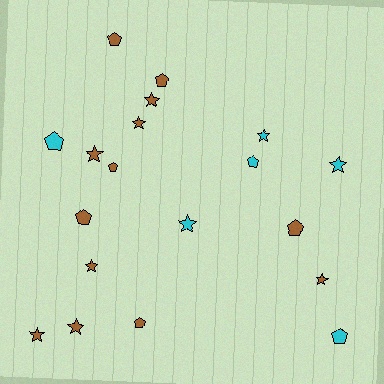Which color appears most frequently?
Brown, with 13 objects.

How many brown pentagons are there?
There are 6 brown pentagons.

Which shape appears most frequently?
Star, with 10 objects.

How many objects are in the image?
There are 19 objects.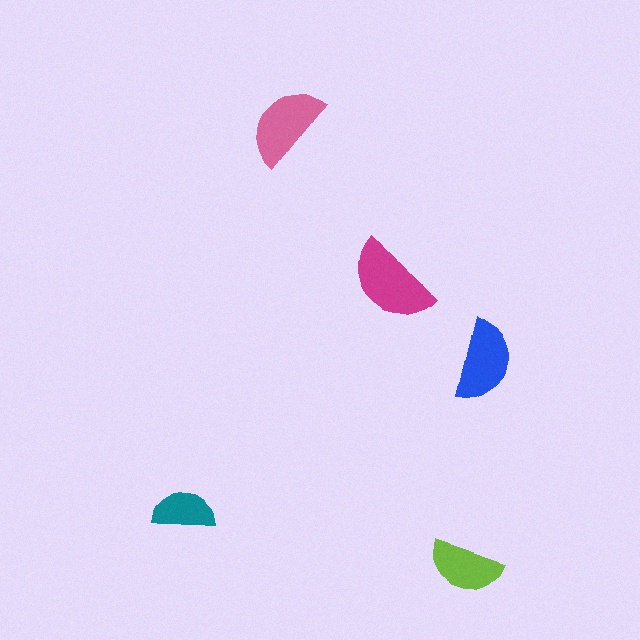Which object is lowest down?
The lime semicircle is bottommost.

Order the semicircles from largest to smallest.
the magenta one, the pink one, the blue one, the lime one, the teal one.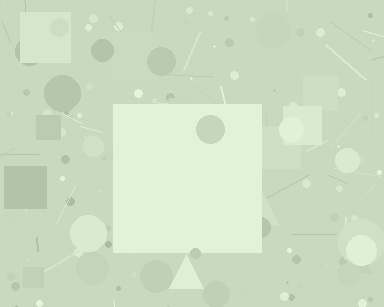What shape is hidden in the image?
A square is hidden in the image.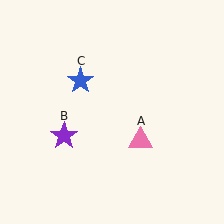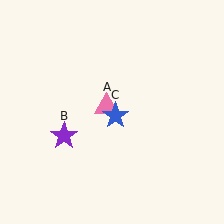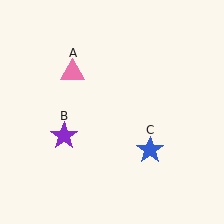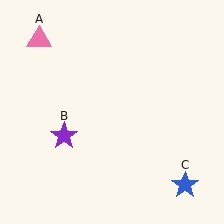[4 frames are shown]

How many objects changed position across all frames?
2 objects changed position: pink triangle (object A), blue star (object C).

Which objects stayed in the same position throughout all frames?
Purple star (object B) remained stationary.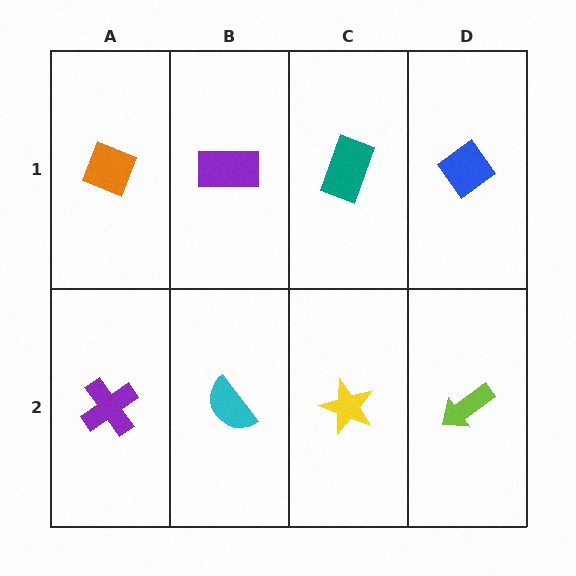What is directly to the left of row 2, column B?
A purple cross.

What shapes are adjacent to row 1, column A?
A purple cross (row 2, column A), a purple rectangle (row 1, column B).